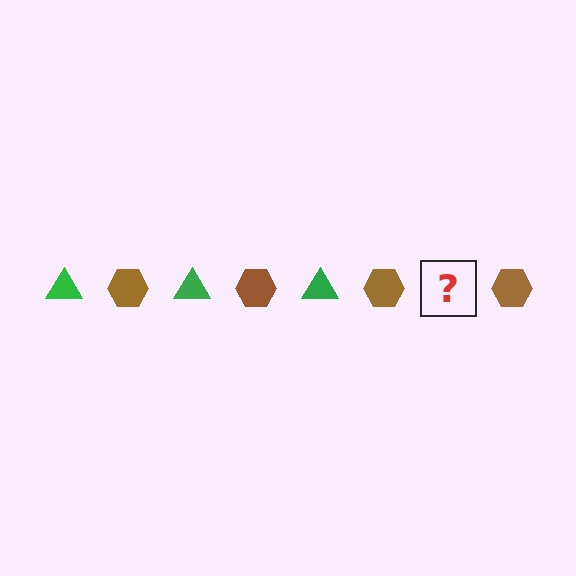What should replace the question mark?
The question mark should be replaced with a green triangle.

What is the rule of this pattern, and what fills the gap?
The rule is that the pattern alternates between green triangle and brown hexagon. The gap should be filled with a green triangle.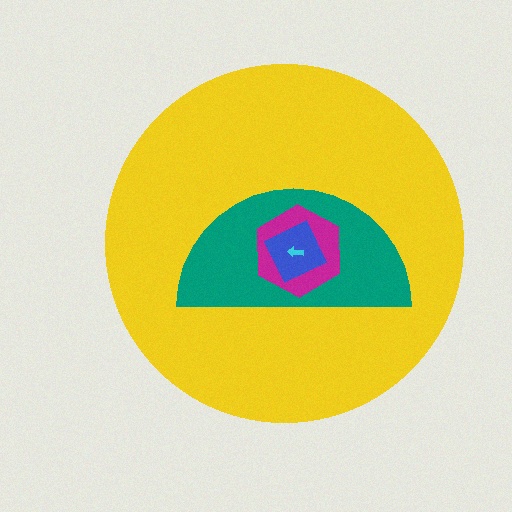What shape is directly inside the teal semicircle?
The magenta hexagon.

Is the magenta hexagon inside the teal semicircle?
Yes.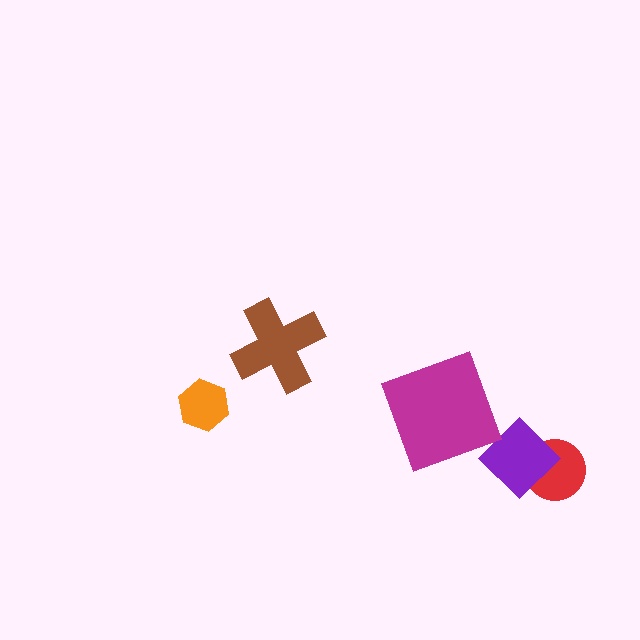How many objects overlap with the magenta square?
0 objects overlap with the magenta square.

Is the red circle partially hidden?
Yes, it is partially covered by another shape.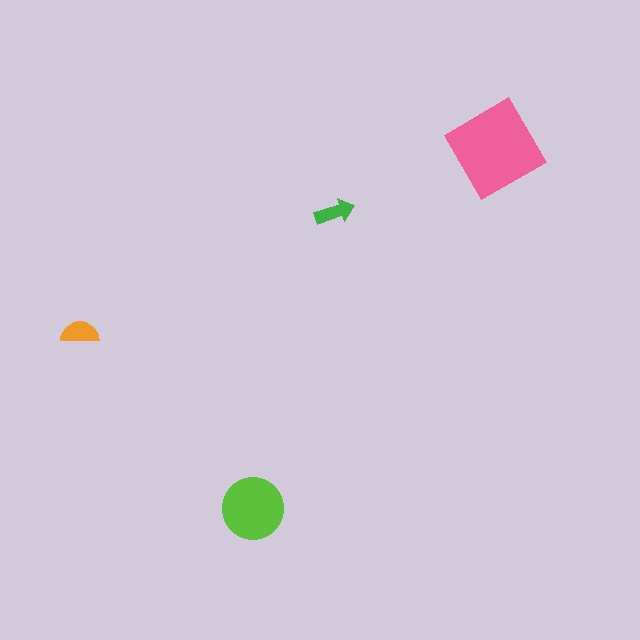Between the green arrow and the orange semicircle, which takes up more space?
The orange semicircle.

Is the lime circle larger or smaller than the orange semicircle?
Larger.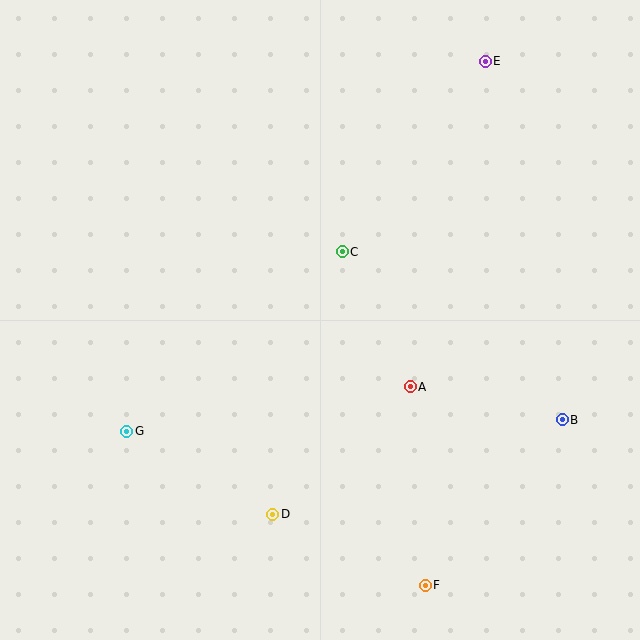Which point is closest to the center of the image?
Point C at (342, 252) is closest to the center.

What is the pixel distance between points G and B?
The distance between G and B is 436 pixels.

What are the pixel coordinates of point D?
Point D is at (273, 514).